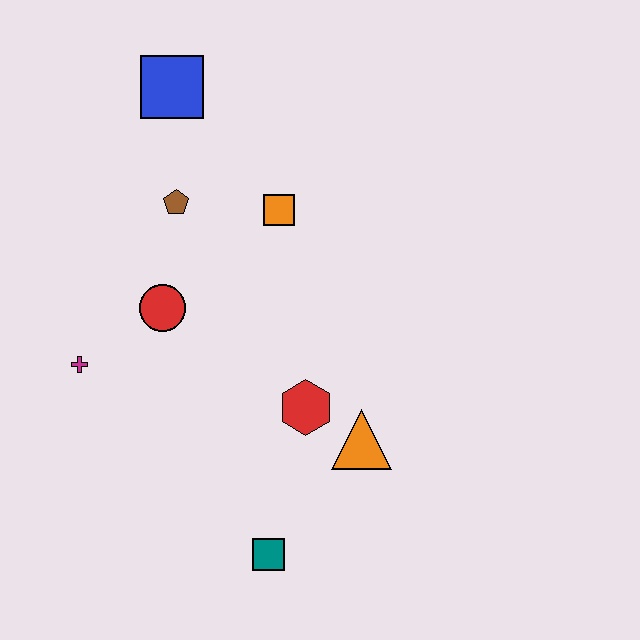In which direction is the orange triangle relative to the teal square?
The orange triangle is above the teal square.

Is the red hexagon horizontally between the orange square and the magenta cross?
No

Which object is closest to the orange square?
The brown pentagon is closest to the orange square.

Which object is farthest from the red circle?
The teal square is farthest from the red circle.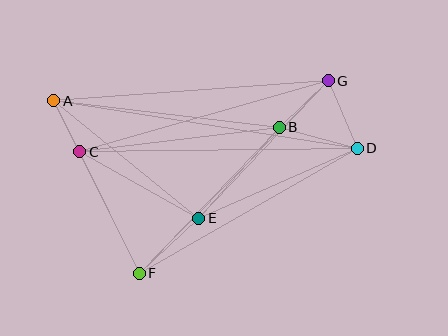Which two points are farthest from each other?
Points A and D are farthest from each other.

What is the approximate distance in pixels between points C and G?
The distance between C and G is approximately 258 pixels.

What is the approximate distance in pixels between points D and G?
The distance between D and G is approximately 73 pixels.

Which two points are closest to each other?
Points A and C are closest to each other.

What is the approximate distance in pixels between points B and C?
The distance between B and C is approximately 201 pixels.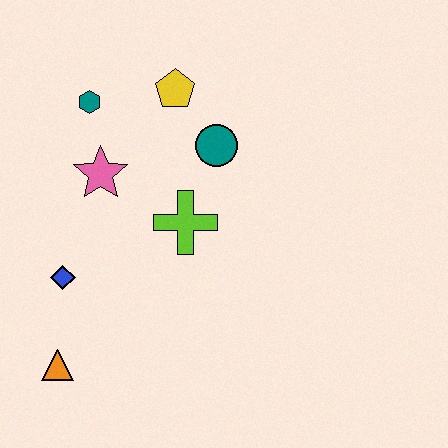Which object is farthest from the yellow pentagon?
The orange triangle is farthest from the yellow pentagon.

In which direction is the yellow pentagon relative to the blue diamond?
The yellow pentagon is above the blue diamond.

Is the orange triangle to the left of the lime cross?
Yes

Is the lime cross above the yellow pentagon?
No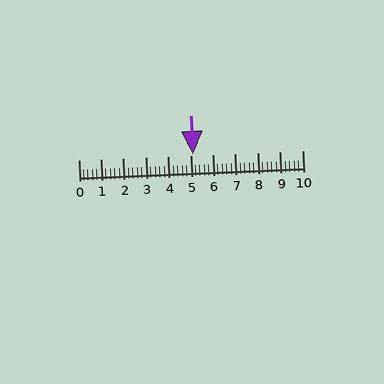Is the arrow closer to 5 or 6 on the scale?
The arrow is closer to 5.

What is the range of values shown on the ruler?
The ruler shows values from 0 to 10.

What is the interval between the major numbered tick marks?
The major tick marks are spaced 1 units apart.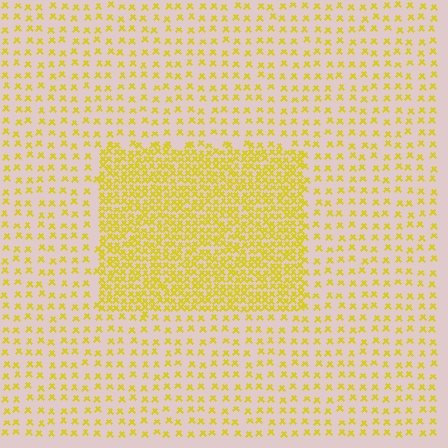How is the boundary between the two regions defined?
The boundary is defined by a change in element density (approximately 2.7x ratio). All elements are the same color, size, and shape.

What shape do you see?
I see a rectangle.